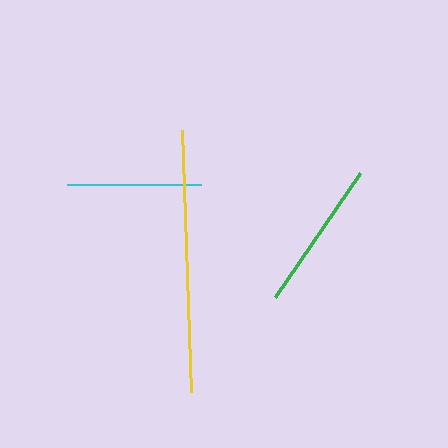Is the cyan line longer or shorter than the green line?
The green line is longer than the cyan line.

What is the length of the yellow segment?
The yellow segment is approximately 263 pixels long.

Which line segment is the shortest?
The cyan line is the shortest at approximately 134 pixels.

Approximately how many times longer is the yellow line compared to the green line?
The yellow line is approximately 1.7 times the length of the green line.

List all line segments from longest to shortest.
From longest to shortest: yellow, green, cyan.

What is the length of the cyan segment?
The cyan segment is approximately 134 pixels long.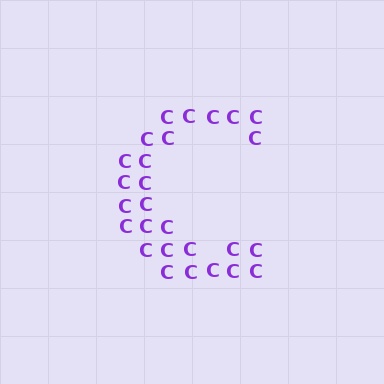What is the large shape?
The large shape is the letter C.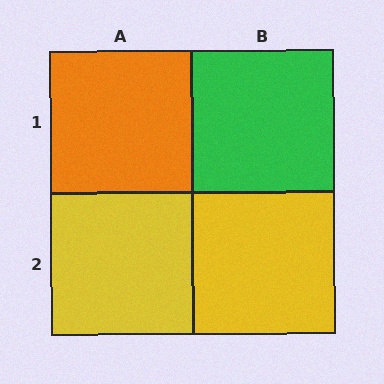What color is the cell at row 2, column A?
Yellow.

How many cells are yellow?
2 cells are yellow.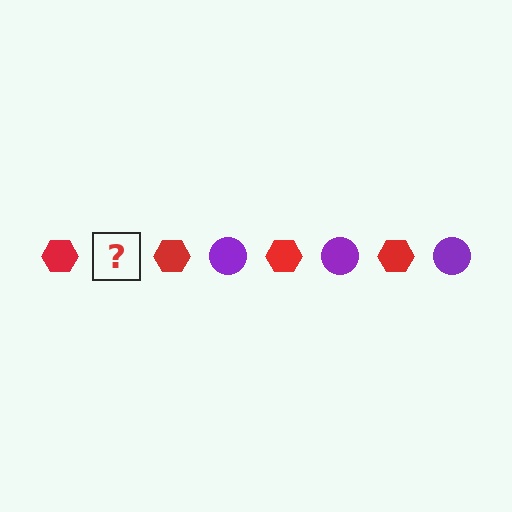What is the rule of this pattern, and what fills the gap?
The rule is that the pattern alternates between red hexagon and purple circle. The gap should be filled with a purple circle.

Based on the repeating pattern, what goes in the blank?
The blank should be a purple circle.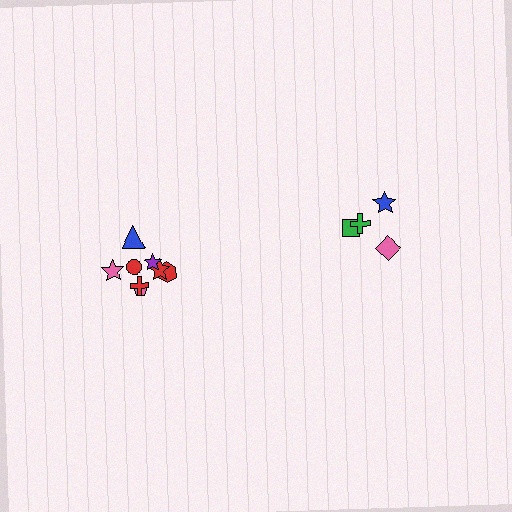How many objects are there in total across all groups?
There are 12 objects.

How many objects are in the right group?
There are 4 objects.